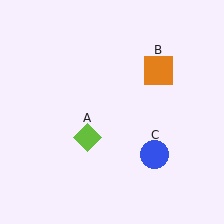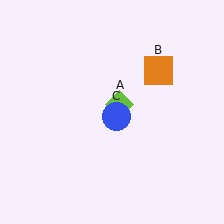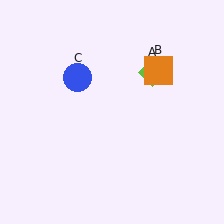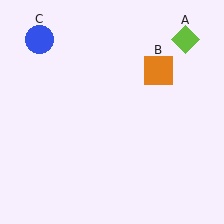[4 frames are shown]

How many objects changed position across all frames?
2 objects changed position: lime diamond (object A), blue circle (object C).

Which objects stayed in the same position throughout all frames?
Orange square (object B) remained stationary.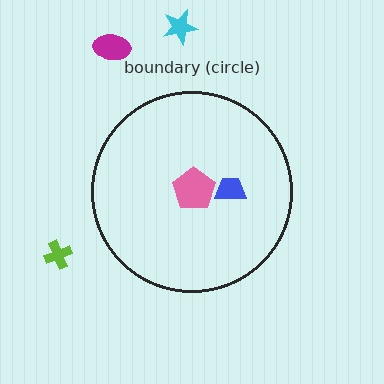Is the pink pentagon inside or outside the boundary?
Inside.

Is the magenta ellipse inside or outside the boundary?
Outside.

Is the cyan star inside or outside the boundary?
Outside.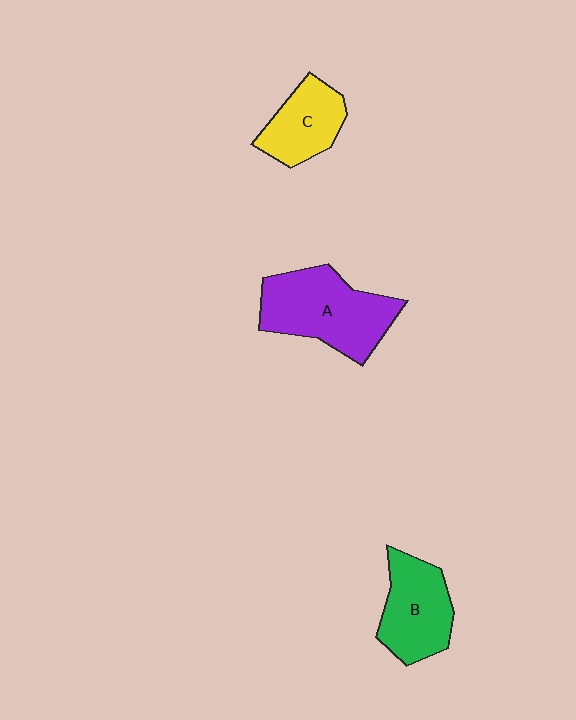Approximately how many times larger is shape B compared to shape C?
Approximately 1.2 times.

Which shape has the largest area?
Shape A (purple).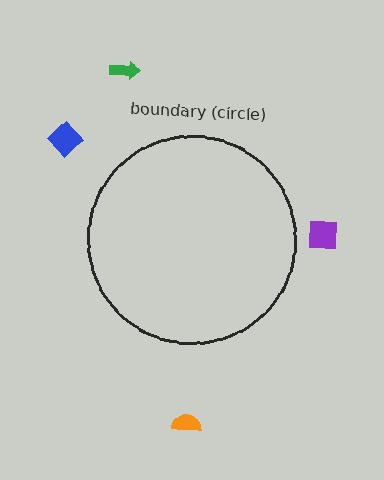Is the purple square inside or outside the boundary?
Outside.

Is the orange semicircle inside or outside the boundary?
Outside.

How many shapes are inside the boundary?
0 inside, 4 outside.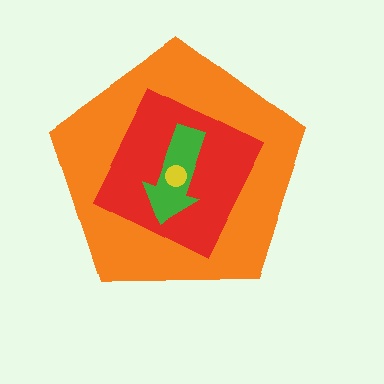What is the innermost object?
The yellow circle.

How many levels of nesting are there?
4.